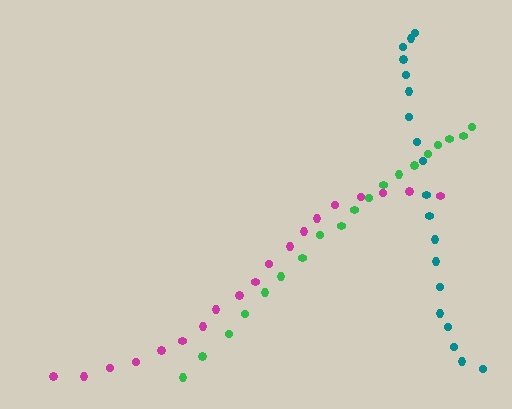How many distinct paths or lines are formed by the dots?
There are 3 distinct paths.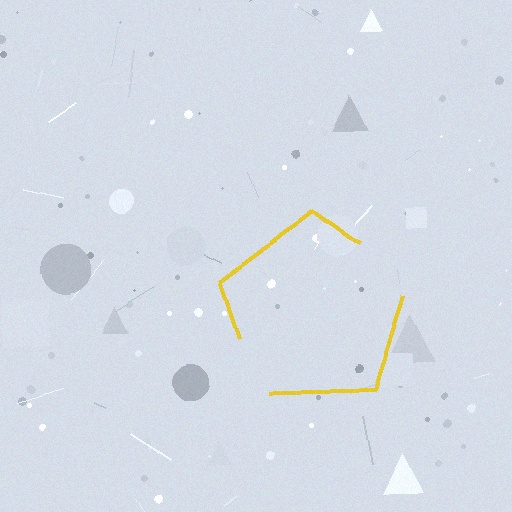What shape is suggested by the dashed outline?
The dashed outline suggests a pentagon.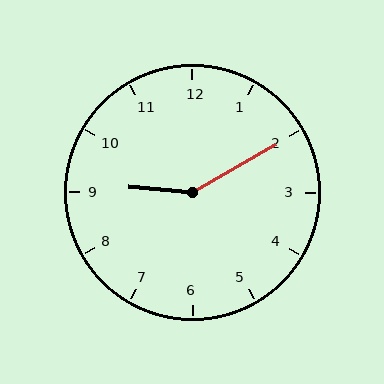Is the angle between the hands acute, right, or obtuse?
It is obtuse.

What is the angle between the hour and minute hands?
Approximately 145 degrees.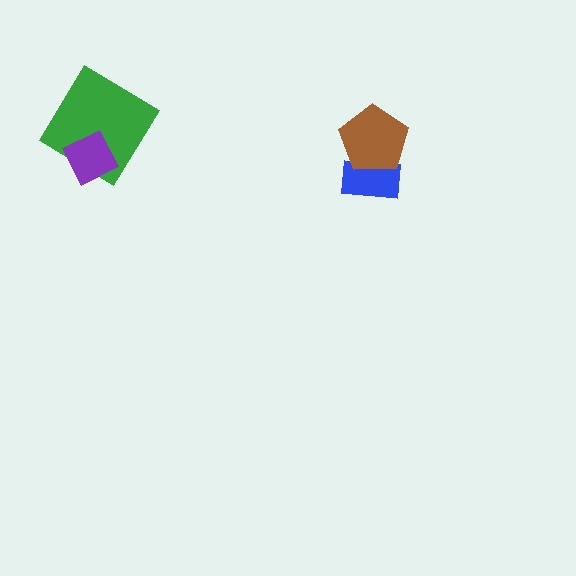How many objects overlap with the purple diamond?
1 object overlaps with the purple diamond.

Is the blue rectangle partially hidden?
Yes, it is partially covered by another shape.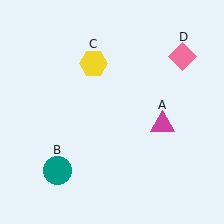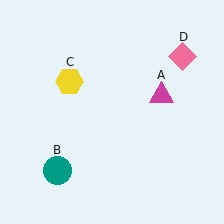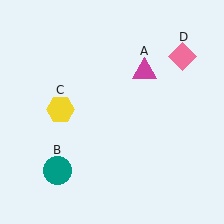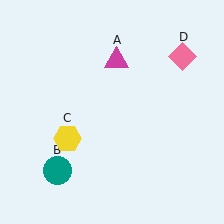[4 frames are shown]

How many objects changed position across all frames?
2 objects changed position: magenta triangle (object A), yellow hexagon (object C).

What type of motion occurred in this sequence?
The magenta triangle (object A), yellow hexagon (object C) rotated counterclockwise around the center of the scene.